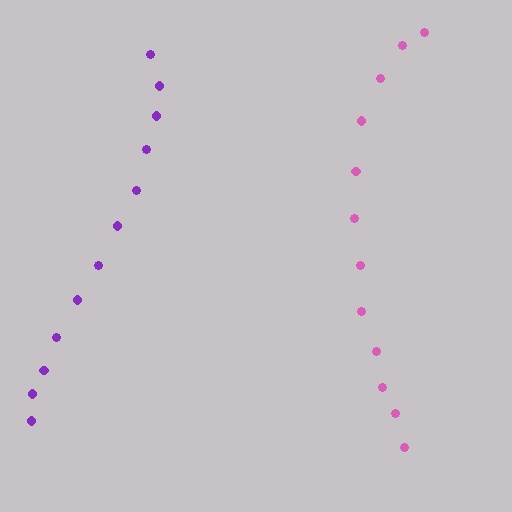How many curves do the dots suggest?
There are 2 distinct paths.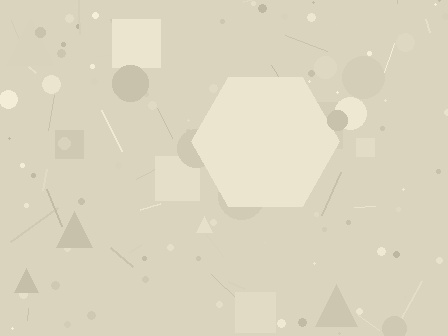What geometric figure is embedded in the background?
A hexagon is embedded in the background.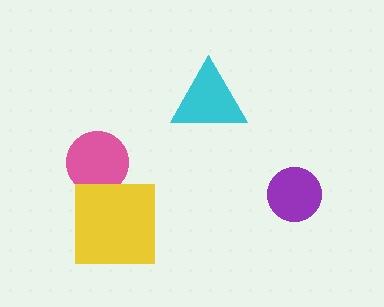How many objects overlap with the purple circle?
0 objects overlap with the purple circle.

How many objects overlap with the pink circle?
1 object overlaps with the pink circle.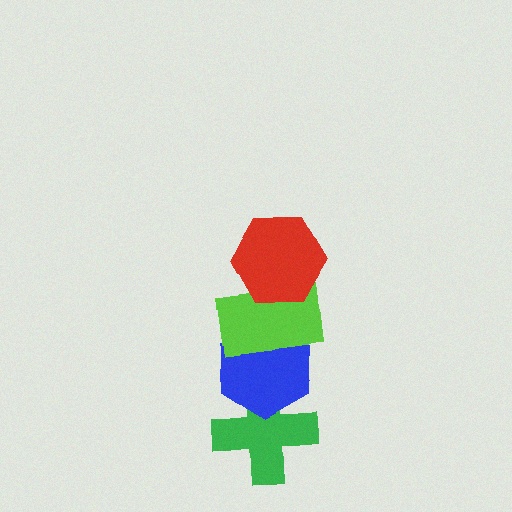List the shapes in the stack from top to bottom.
From top to bottom: the red hexagon, the lime rectangle, the blue hexagon, the green cross.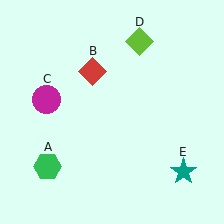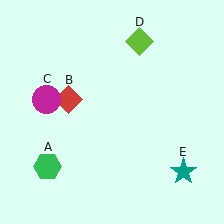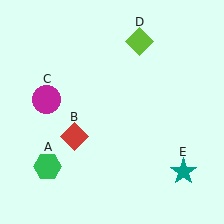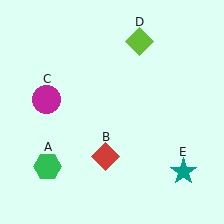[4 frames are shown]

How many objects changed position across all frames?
1 object changed position: red diamond (object B).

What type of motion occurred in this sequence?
The red diamond (object B) rotated counterclockwise around the center of the scene.